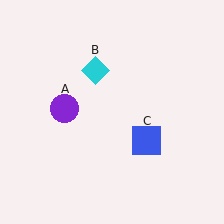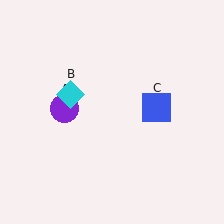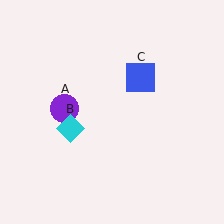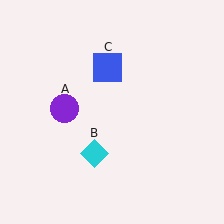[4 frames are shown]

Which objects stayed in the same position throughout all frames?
Purple circle (object A) remained stationary.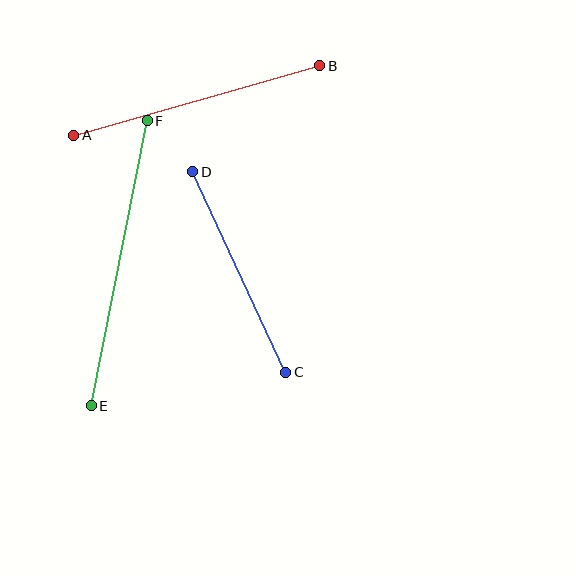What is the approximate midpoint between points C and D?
The midpoint is at approximately (239, 272) pixels.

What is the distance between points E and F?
The distance is approximately 290 pixels.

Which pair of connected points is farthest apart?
Points E and F are farthest apart.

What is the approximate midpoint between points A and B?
The midpoint is at approximately (197, 100) pixels.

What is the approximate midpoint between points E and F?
The midpoint is at approximately (119, 263) pixels.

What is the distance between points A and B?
The distance is approximately 255 pixels.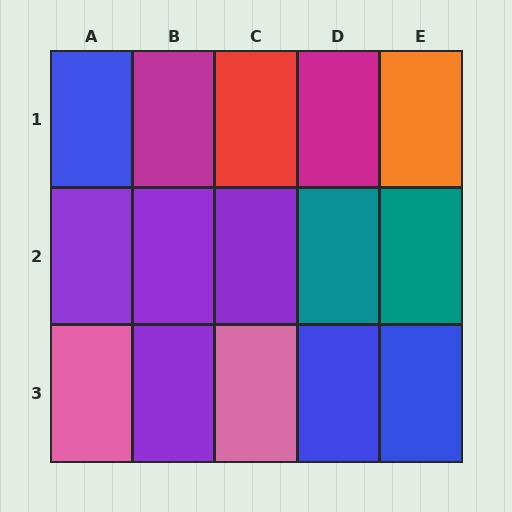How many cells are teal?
2 cells are teal.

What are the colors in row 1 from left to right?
Blue, magenta, red, magenta, orange.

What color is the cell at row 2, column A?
Purple.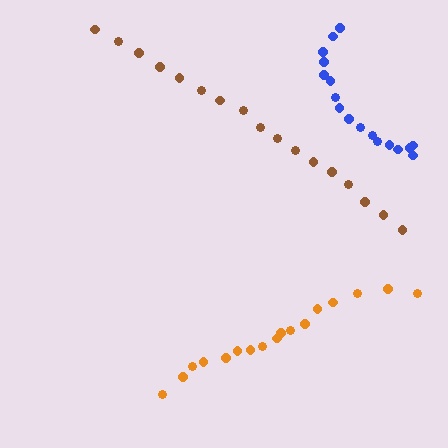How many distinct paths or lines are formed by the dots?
There are 3 distinct paths.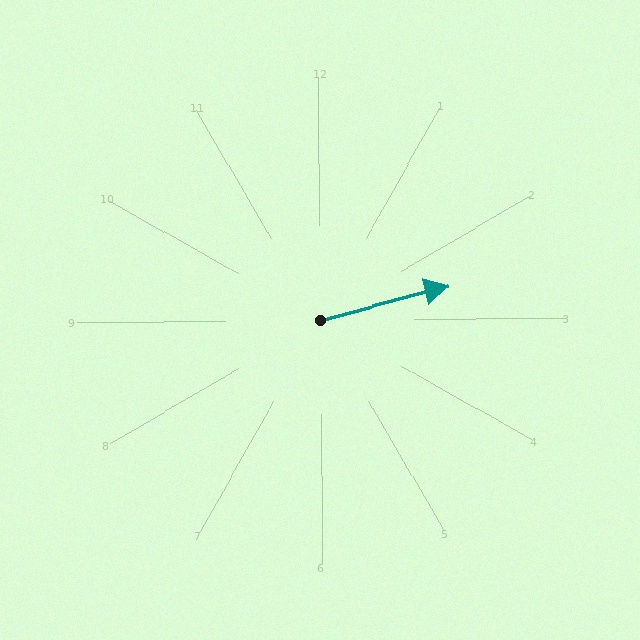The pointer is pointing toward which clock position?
Roughly 3 o'clock.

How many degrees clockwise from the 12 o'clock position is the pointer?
Approximately 75 degrees.